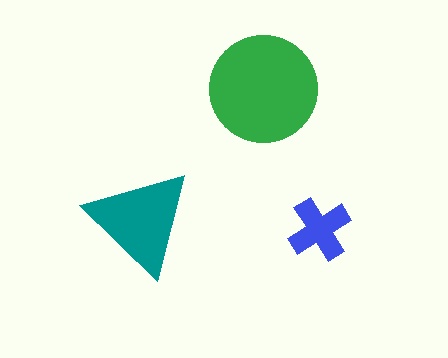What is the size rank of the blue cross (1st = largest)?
3rd.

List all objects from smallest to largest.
The blue cross, the teal triangle, the green circle.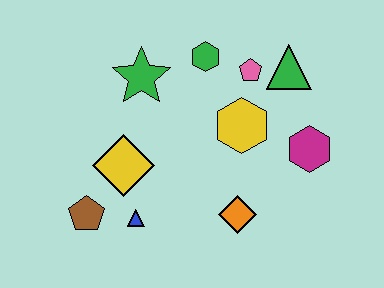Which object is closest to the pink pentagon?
The green triangle is closest to the pink pentagon.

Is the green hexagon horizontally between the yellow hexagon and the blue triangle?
Yes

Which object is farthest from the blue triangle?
The green triangle is farthest from the blue triangle.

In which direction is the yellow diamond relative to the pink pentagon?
The yellow diamond is to the left of the pink pentagon.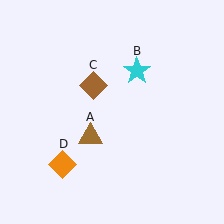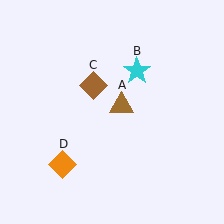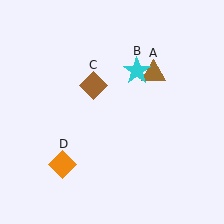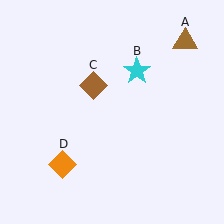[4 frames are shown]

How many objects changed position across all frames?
1 object changed position: brown triangle (object A).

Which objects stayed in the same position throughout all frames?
Cyan star (object B) and brown diamond (object C) and orange diamond (object D) remained stationary.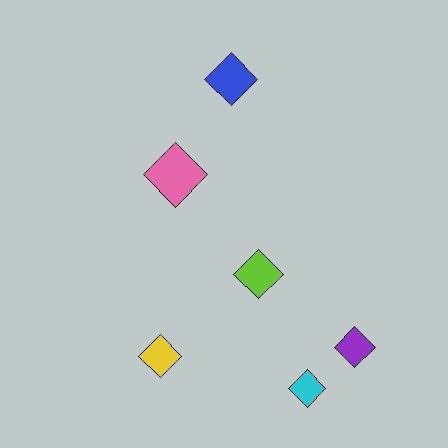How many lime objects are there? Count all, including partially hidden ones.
There is 1 lime object.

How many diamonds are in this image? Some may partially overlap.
There are 6 diamonds.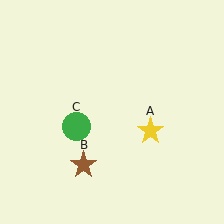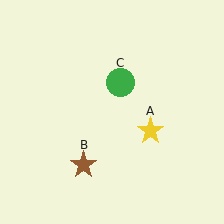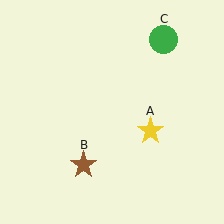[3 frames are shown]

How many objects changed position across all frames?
1 object changed position: green circle (object C).